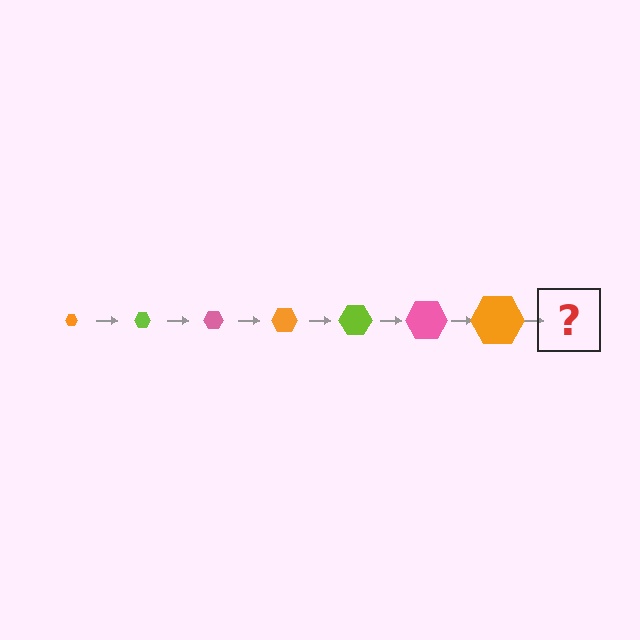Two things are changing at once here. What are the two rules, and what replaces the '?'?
The two rules are that the hexagon grows larger each step and the color cycles through orange, lime, and pink. The '?' should be a lime hexagon, larger than the previous one.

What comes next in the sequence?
The next element should be a lime hexagon, larger than the previous one.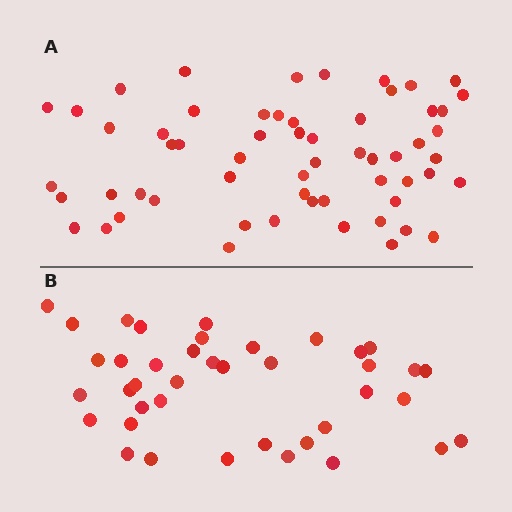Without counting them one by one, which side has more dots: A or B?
Region A (the top region) has more dots.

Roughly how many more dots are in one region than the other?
Region A has approximately 20 more dots than region B.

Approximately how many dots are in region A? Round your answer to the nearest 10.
About 60 dots. (The exact count is 59, which rounds to 60.)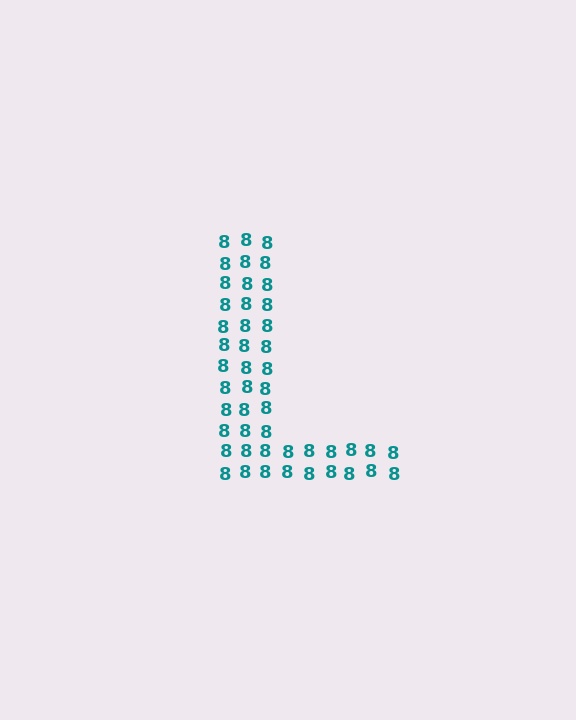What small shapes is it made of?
It is made of small digit 8's.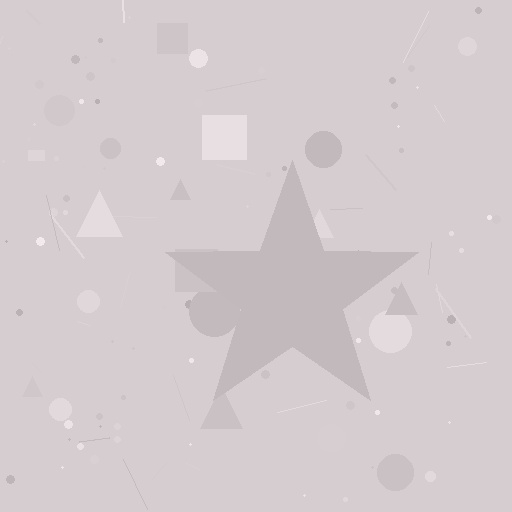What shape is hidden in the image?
A star is hidden in the image.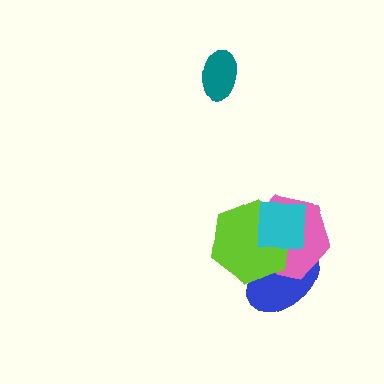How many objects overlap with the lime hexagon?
3 objects overlap with the lime hexagon.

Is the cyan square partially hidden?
No, no other shape covers it.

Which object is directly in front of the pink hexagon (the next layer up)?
The lime hexagon is directly in front of the pink hexagon.